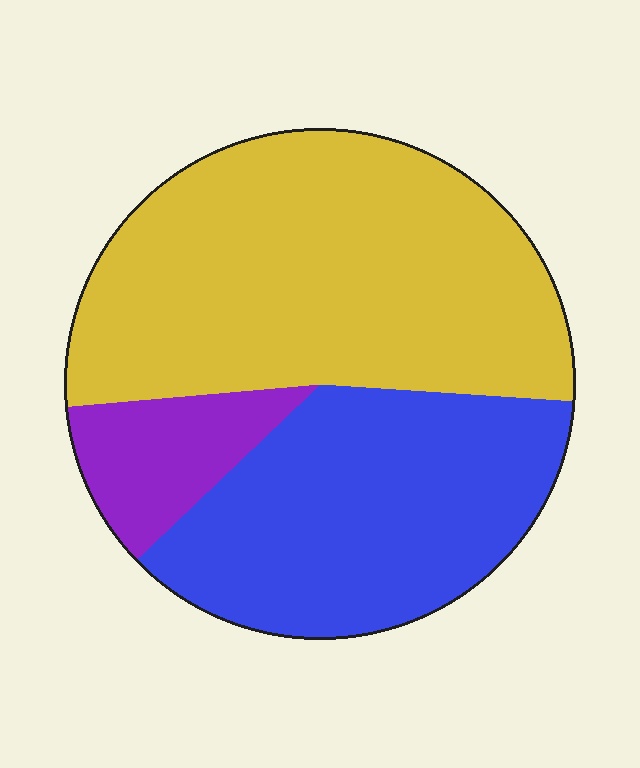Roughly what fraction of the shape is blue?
Blue covers 37% of the shape.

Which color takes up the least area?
Purple, at roughly 10%.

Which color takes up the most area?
Yellow, at roughly 55%.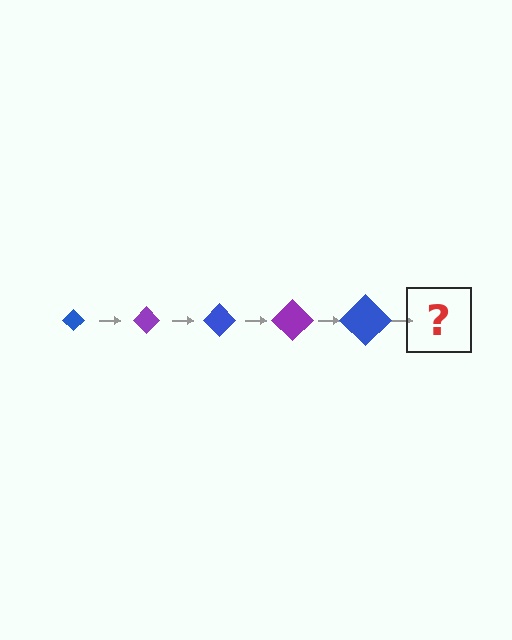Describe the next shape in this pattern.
It should be a purple diamond, larger than the previous one.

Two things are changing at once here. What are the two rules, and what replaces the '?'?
The two rules are that the diamond grows larger each step and the color cycles through blue and purple. The '?' should be a purple diamond, larger than the previous one.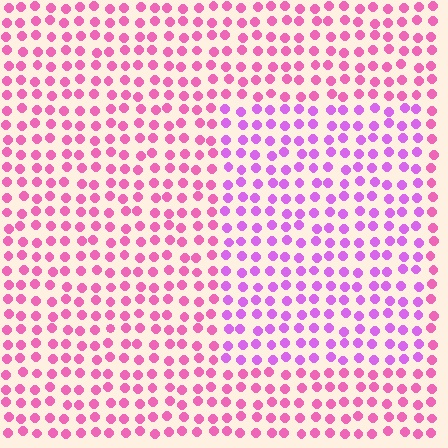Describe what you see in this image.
The image is filled with small pink elements in a uniform arrangement. A rectangle-shaped region is visible where the elements are tinted to a slightly different hue, forming a subtle color boundary.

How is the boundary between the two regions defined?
The boundary is defined purely by a slight shift in hue (about 33 degrees). Spacing, size, and orientation are identical on both sides.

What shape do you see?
I see a rectangle.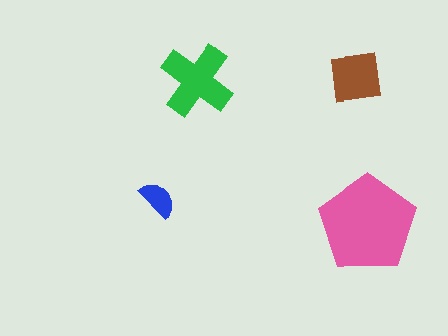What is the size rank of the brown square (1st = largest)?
3rd.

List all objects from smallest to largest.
The blue semicircle, the brown square, the green cross, the pink pentagon.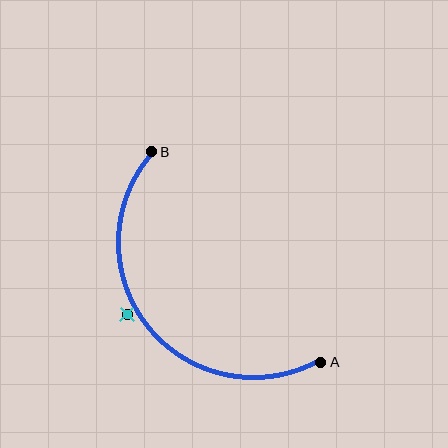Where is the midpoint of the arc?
The arc midpoint is the point on the curve farthest from the straight line joining A and B. It sits below and to the left of that line.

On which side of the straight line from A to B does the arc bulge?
The arc bulges below and to the left of the straight line connecting A and B.